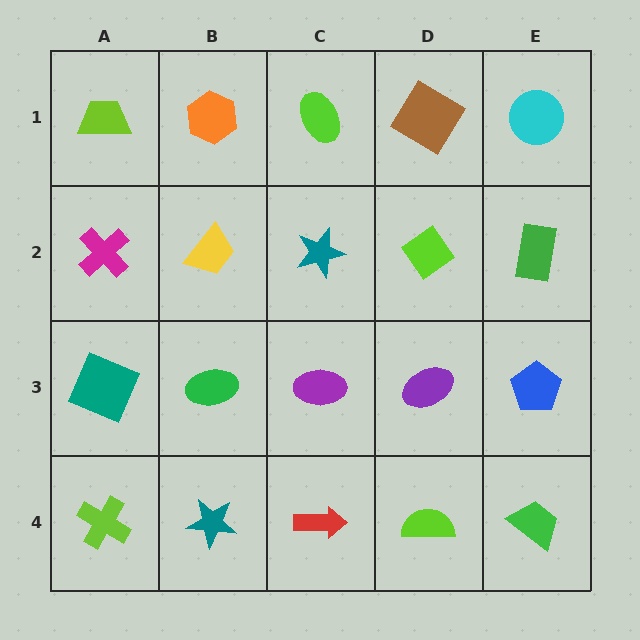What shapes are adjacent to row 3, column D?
A lime diamond (row 2, column D), a lime semicircle (row 4, column D), a purple ellipse (row 3, column C), a blue pentagon (row 3, column E).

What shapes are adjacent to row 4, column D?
A purple ellipse (row 3, column D), a red arrow (row 4, column C), a green trapezoid (row 4, column E).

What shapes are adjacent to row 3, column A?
A magenta cross (row 2, column A), a lime cross (row 4, column A), a green ellipse (row 3, column B).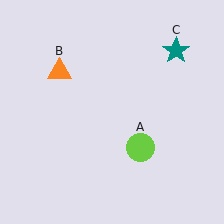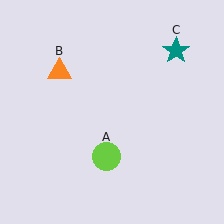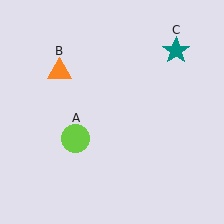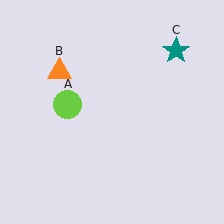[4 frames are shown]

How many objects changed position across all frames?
1 object changed position: lime circle (object A).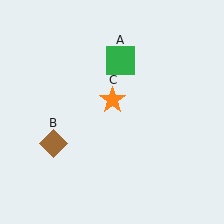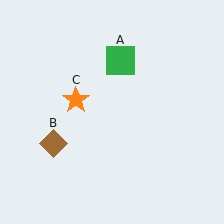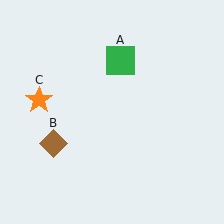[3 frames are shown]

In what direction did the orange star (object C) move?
The orange star (object C) moved left.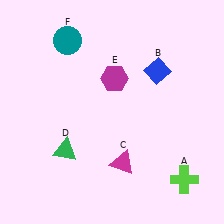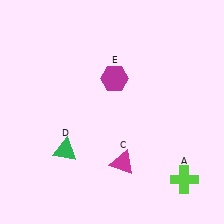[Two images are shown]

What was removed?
The blue diamond (B), the teal circle (F) were removed in Image 2.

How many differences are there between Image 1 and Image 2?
There are 2 differences between the two images.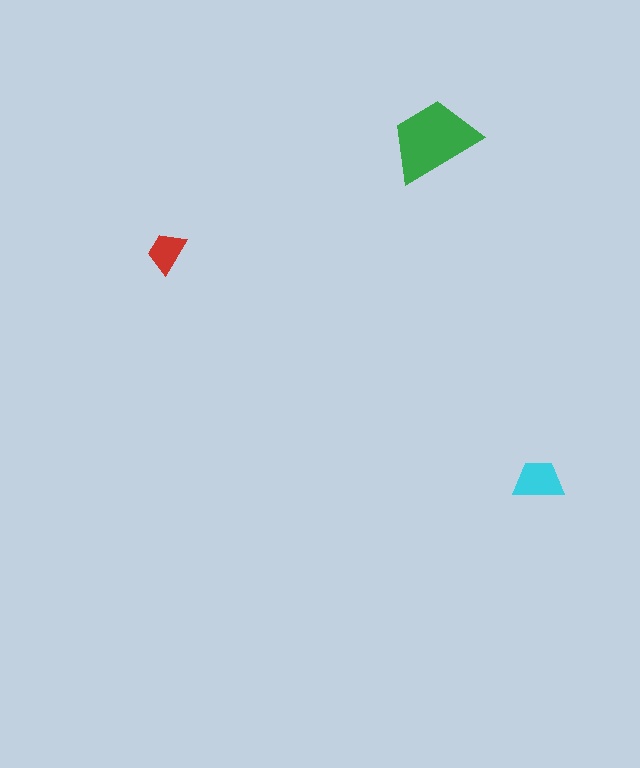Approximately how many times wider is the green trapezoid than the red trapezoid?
About 2 times wider.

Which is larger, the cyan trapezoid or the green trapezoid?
The green one.